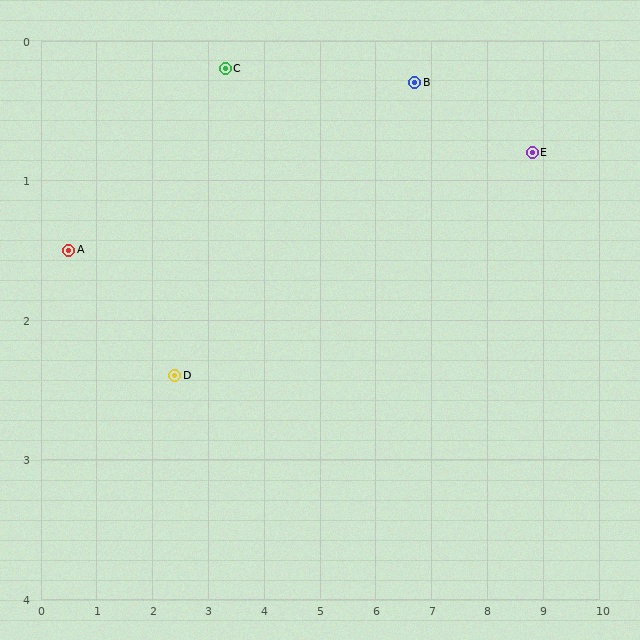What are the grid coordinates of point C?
Point C is at approximately (3.3, 0.2).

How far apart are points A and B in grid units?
Points A and B are about 6.3 grid units apart.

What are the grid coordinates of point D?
Point D is at approximately (2.4, 2.4).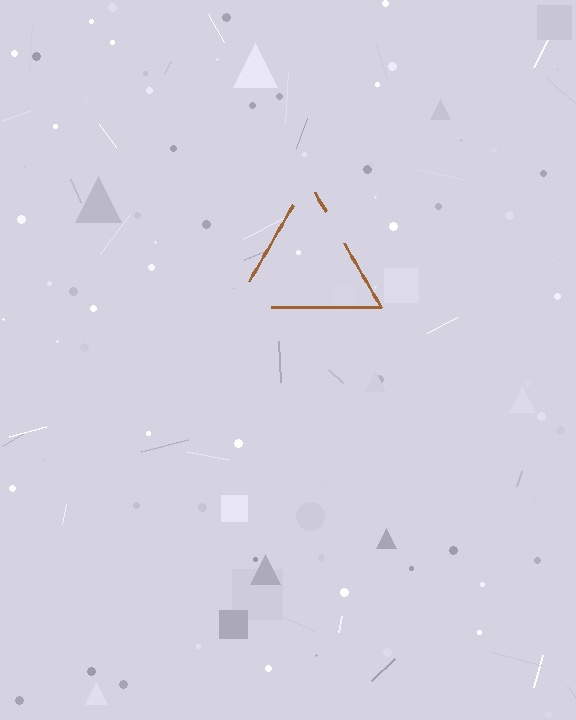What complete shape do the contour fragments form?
The contour fragments form a triangle.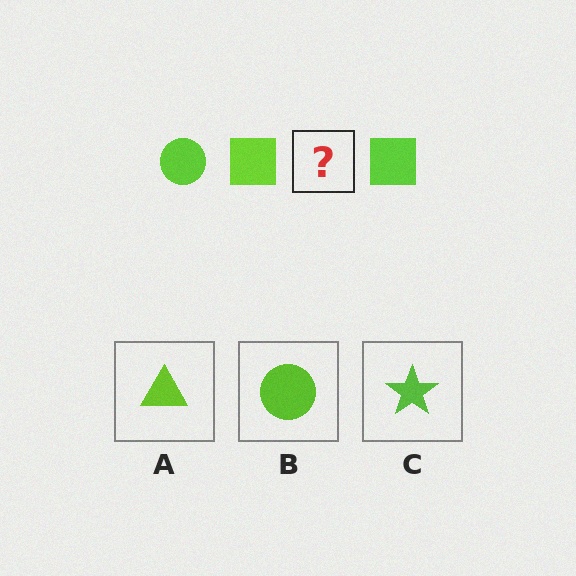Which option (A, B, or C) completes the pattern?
B.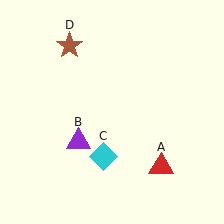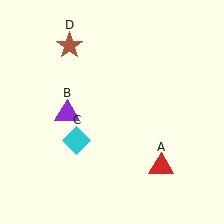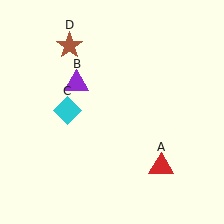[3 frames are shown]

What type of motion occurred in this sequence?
The purple triangle (object B), cyan diamond (object C) rotated clockwise around the center of the scene.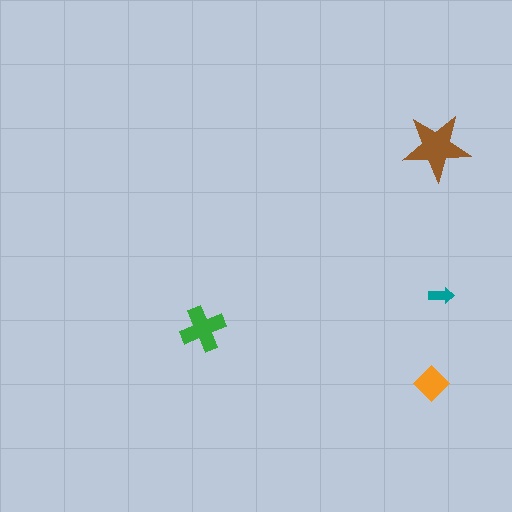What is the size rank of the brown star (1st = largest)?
1st.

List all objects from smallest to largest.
The teal arrow, the orange diamond, the green cross, the brown star.